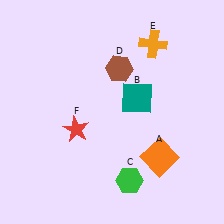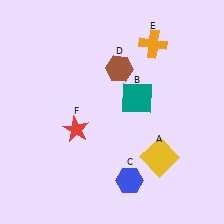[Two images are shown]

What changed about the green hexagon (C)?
In Image 1, C is green. In Image 2, it changed to blue.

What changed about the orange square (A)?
In Image 1, A is orange. In Image 2, it changed to yellow.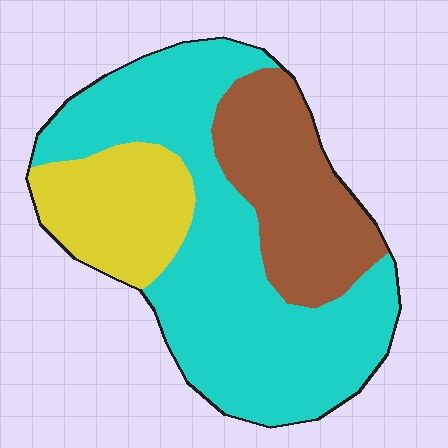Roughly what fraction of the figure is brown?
Brown takes up between a sixth and a third of the figure.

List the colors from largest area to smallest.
From largest to smallest: cyan, brown, yellow.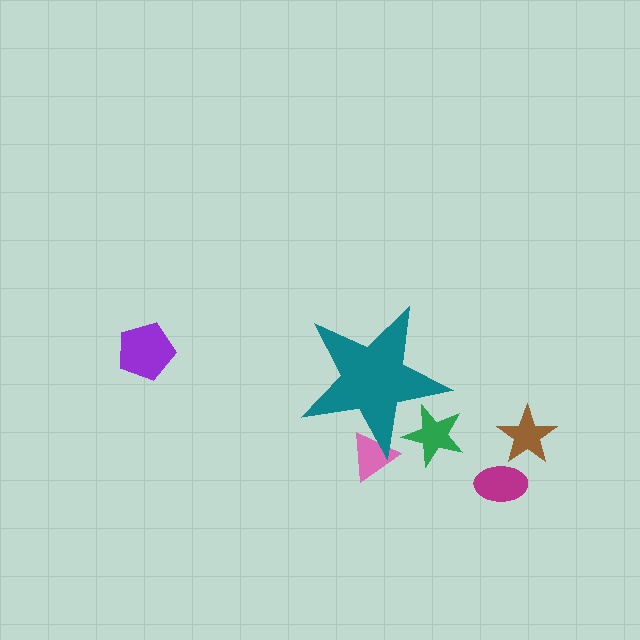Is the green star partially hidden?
Yes, the green star is partially hidden behind the teal star.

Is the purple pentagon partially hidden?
No, the purple pentagon is fully visible.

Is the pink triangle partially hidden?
Yes, the pink triangle is partially hidden behind the teal star.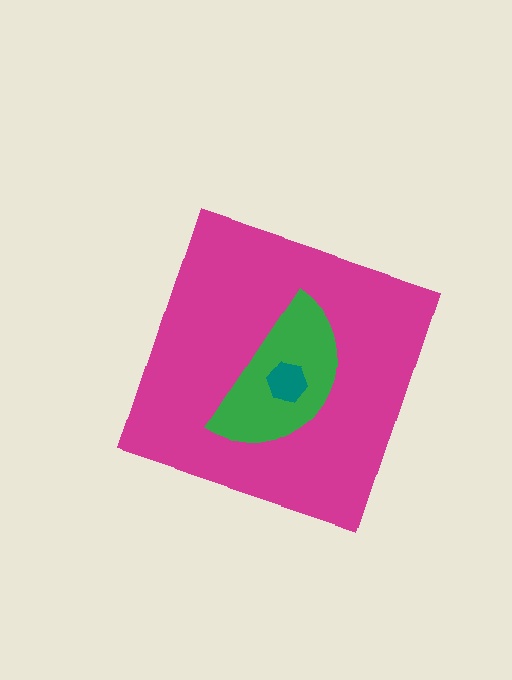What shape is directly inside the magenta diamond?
The green semicircle.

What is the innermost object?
The teal hexagon.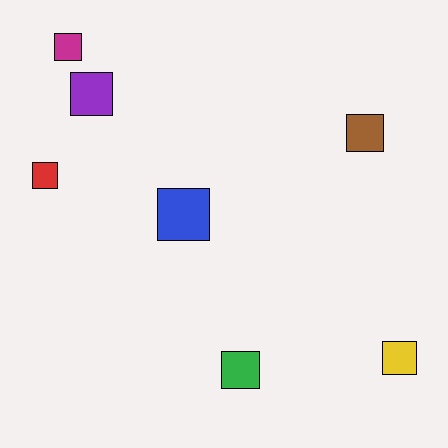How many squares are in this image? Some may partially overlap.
There are 7 squares.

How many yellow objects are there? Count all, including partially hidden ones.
There is 1 yellow object.